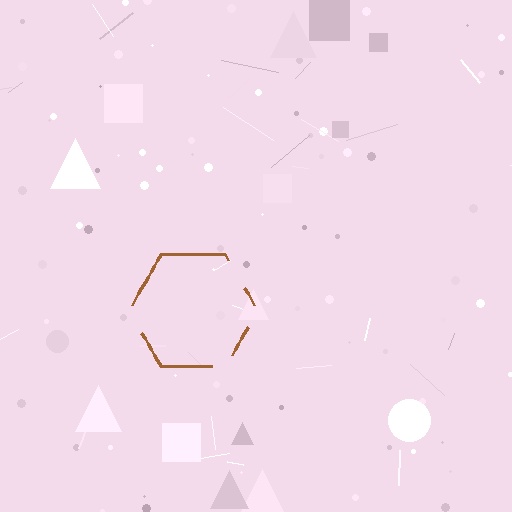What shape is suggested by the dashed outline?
The dashed outline suggests a hexagon.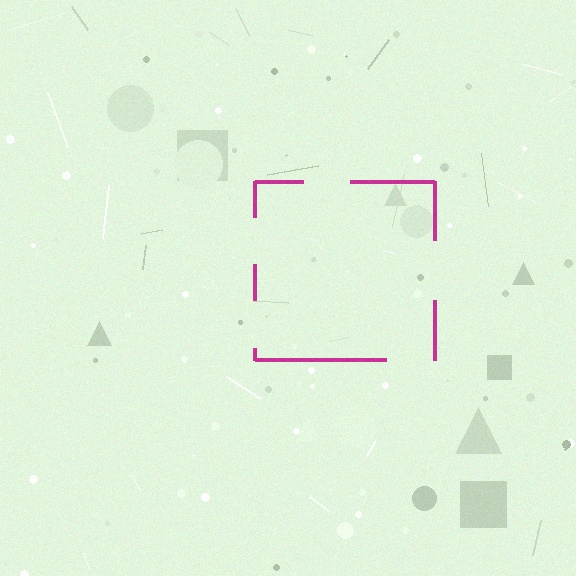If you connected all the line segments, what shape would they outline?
They would outline a square.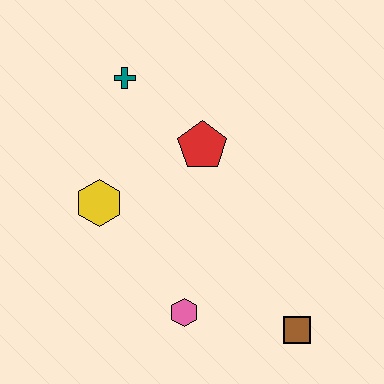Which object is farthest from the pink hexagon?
The teal cross is farthest from the pink hexagon.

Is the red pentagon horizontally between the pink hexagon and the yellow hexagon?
No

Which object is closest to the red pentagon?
The teal cross is closest to the red pentagon.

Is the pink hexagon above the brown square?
Yes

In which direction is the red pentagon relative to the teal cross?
The red pentagon is to the right of the teal cross.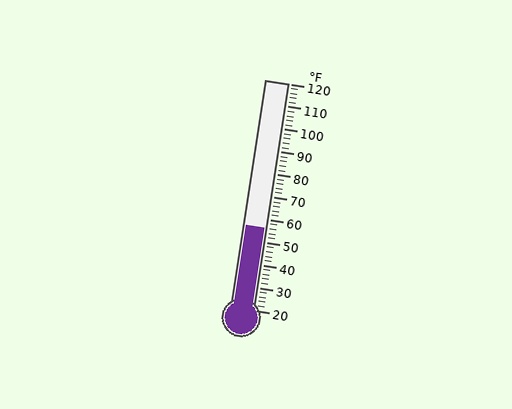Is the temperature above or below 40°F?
The temperature is above 40°F.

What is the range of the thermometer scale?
The thermometer scale ranges from 20°F to 120°F.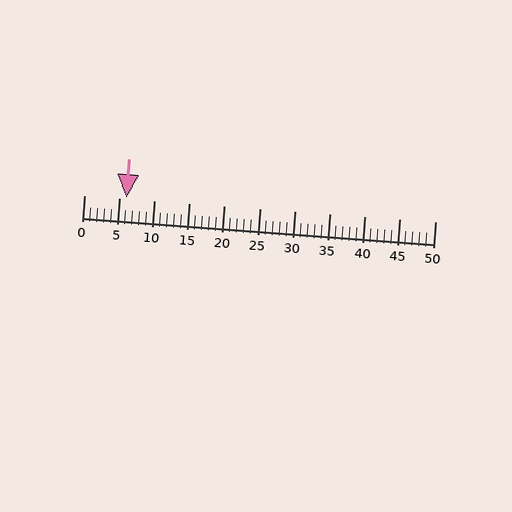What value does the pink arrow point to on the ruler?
The pink arrow points to approximately 6.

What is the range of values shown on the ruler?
The ruler shows values from 0 to 50.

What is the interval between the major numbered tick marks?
The major tick marks are spaced 5 units apart.